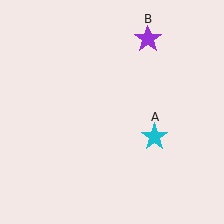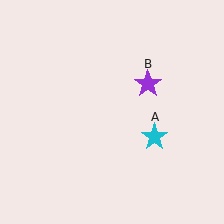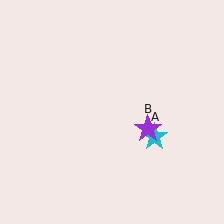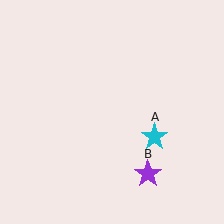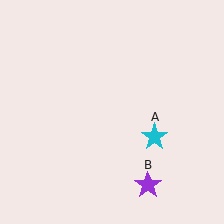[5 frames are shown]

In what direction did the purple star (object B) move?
The purple star (object B) moved down.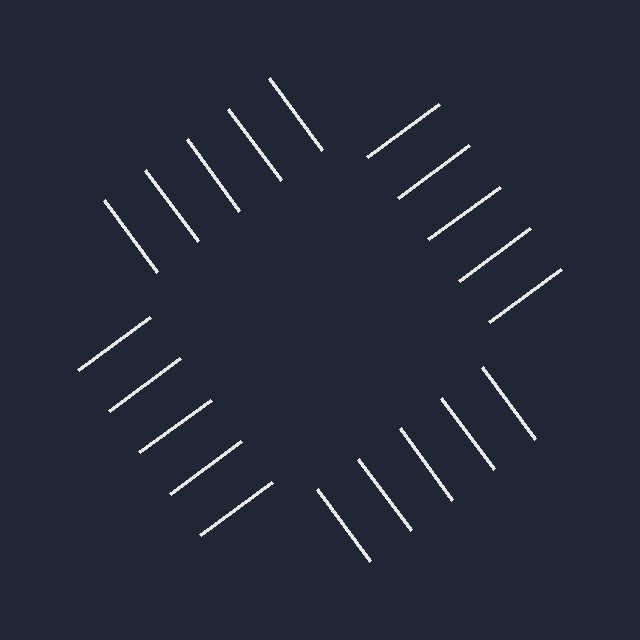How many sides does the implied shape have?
4 sides — the line-ends trace a square.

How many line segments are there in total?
20 — 5 along each of the 4 edges.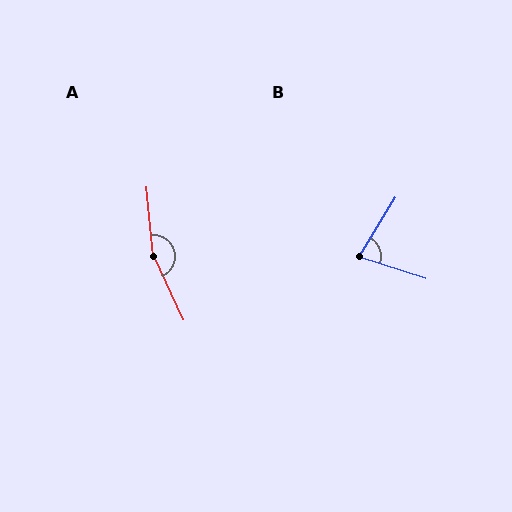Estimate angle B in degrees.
Approximately 77 degrees.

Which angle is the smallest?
B, at approximately 77 degrees.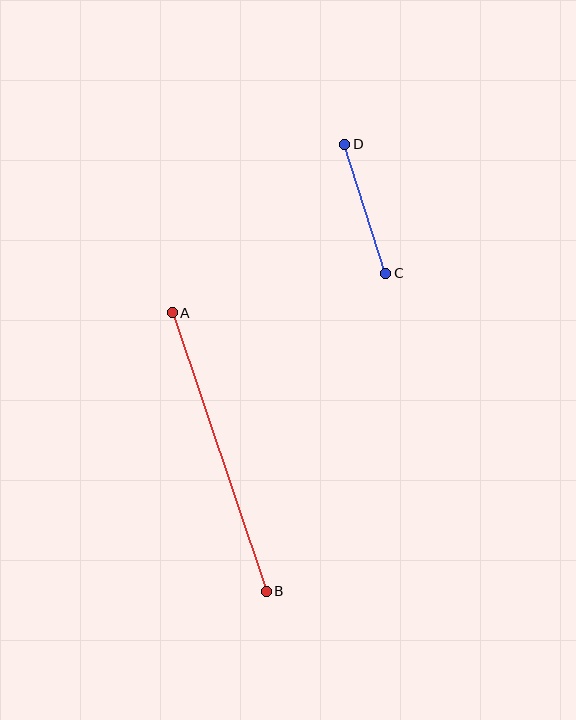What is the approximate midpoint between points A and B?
The midpoint is at approximately (219, 452) pixels.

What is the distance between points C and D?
The distance is approximately 136 pixels.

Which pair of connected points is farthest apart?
Points A and B are farthest apart.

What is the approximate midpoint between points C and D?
The midpoint is at approximately (365, 209) pixels.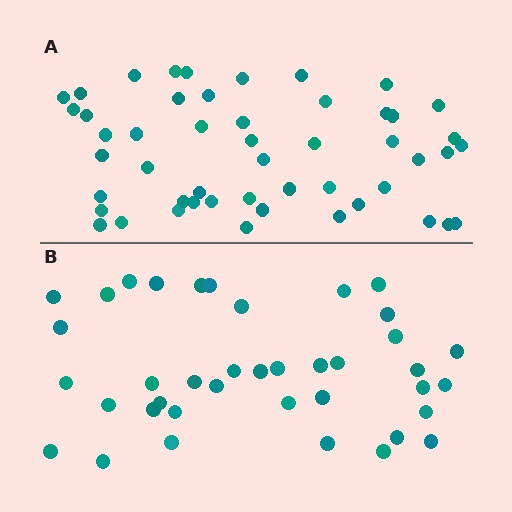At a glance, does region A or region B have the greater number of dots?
Region A (the top region) has more dots.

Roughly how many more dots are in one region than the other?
Region A has roughly 12 or so more dots than region B.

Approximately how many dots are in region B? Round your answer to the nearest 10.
About 40 dots. (The exact count is 39, which rounds to 40.)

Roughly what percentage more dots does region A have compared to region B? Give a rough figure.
About 30% more.